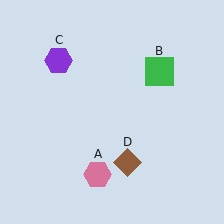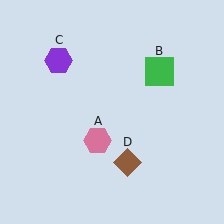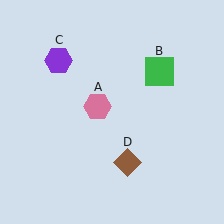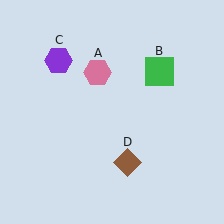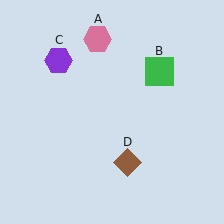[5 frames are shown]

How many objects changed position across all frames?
1 object changed position: pink hexagon (object A).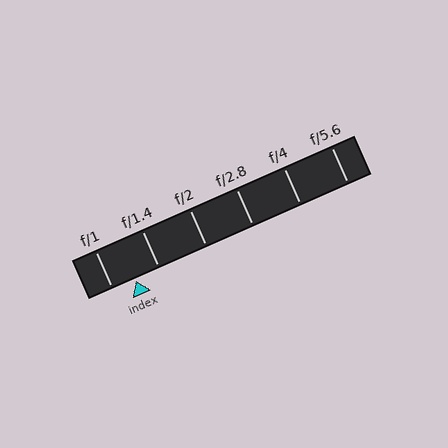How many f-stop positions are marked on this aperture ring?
There are 6 f-stop positions marked.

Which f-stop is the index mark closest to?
The index mark is closest to f/1.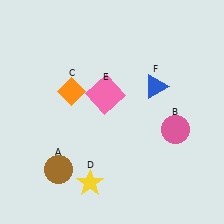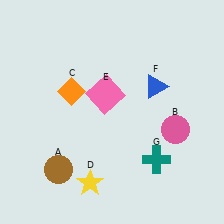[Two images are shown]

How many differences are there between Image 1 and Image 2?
There is 1 difference between the two images.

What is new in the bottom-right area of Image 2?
A teal cross (G) was added in the bottom-right area of Image 2.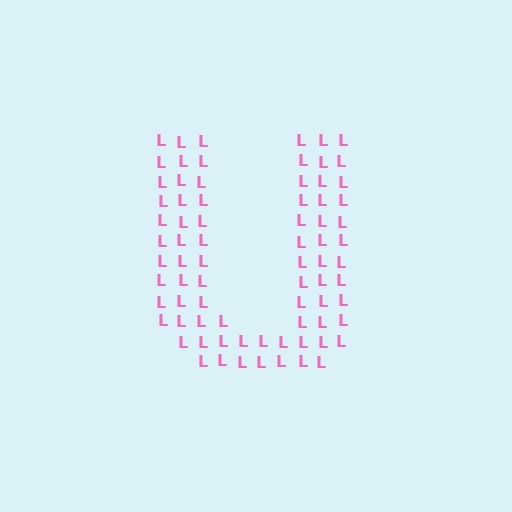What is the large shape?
The large shape is the letter U.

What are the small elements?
The small elements are letter L's.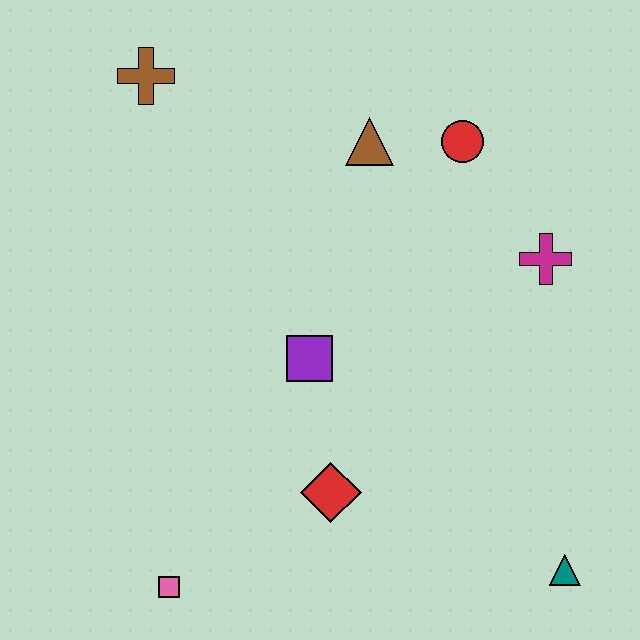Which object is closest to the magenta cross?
The red circle is closest to the magenta cross.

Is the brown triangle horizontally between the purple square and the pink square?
No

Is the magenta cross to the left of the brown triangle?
No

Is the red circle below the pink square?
No